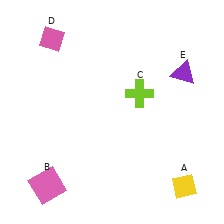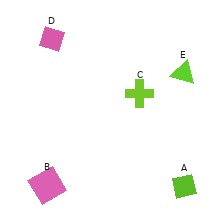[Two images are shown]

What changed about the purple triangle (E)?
In Image 1, E is purple. In Image 2, it changed to lime.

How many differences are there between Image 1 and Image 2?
There are 2 differences between the two images.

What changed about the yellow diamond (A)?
In Image 1, A is yellow. In Image 2, it changed to lime.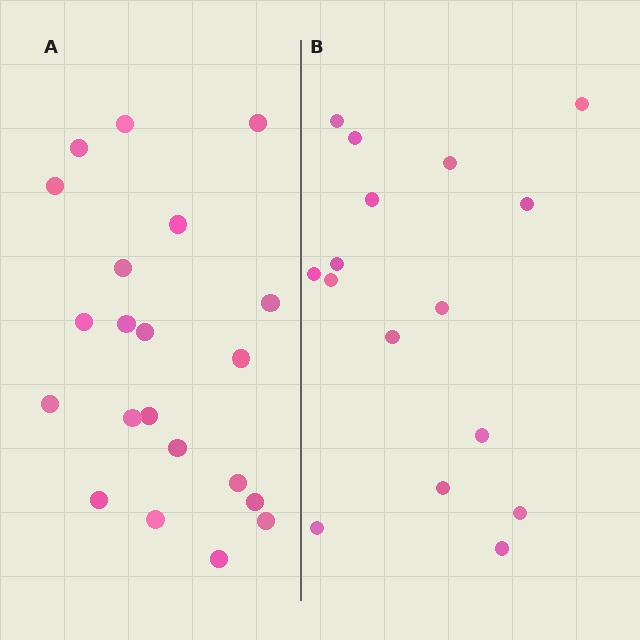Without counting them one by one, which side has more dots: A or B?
Region A (the left region) has more dots.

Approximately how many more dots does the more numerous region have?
Region A has about 5 more dots than region B.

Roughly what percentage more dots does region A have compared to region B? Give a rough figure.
About 30% more.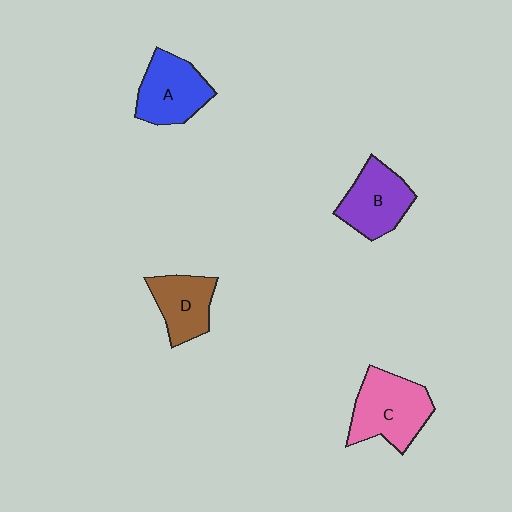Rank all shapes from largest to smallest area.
From largest to smallest: C (pink), A (blue), B (purple), D (brown).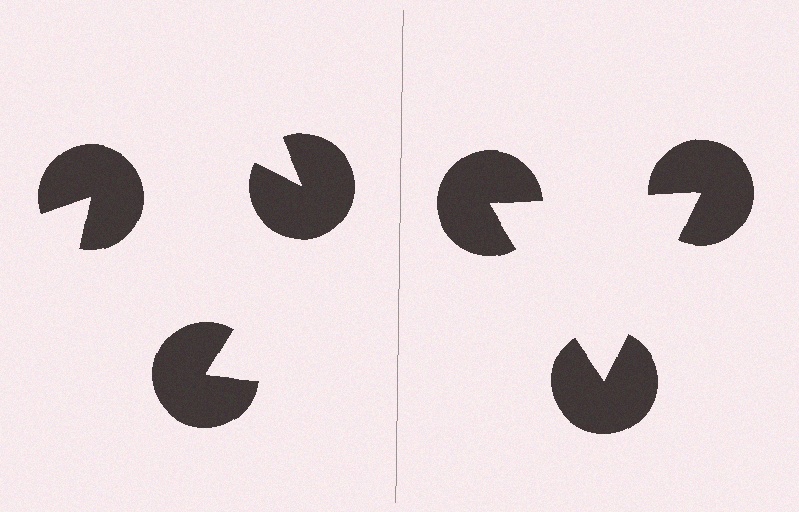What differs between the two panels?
The pac-man discs are positioned identically on both sides; only the wedge orientations differ. On the right they align to a triangle; on the left they are misaligned.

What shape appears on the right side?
An illusory triangle.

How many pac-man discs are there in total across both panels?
6 — 3 on each side.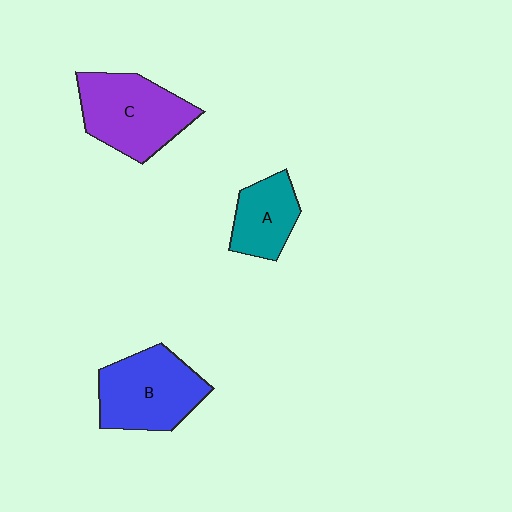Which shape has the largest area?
Shape C (purple).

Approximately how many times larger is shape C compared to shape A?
Approximately 1.6 times.